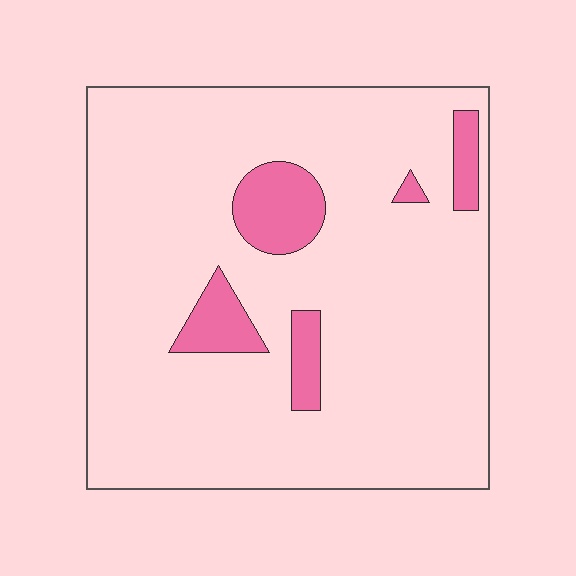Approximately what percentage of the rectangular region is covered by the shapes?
Approximately 10%.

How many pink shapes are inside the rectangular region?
5.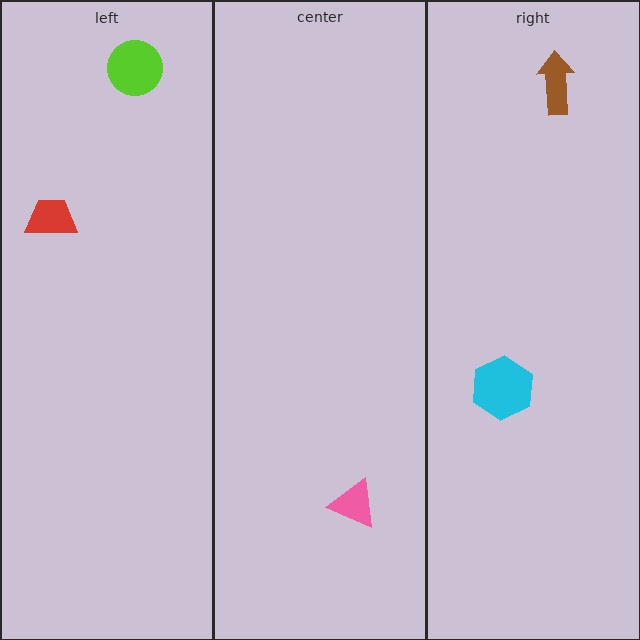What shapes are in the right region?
The cyan hexagon, the brown arrow.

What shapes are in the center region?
The pink triangle.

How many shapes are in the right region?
2.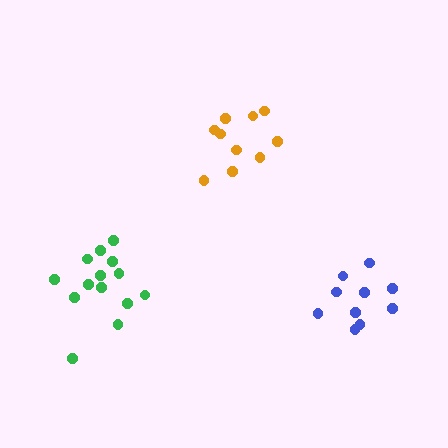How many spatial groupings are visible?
There are 3 spatial groupings.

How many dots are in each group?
Group 1: 10 dots, Group 2: 10 dots, Group 3: 14 dots (34 total).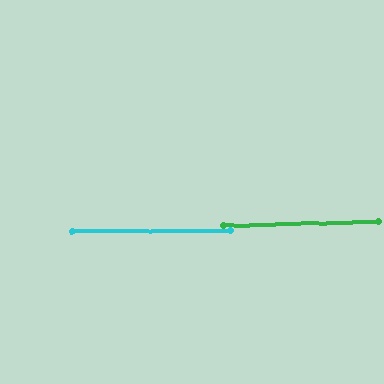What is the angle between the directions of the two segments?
Approximately 1 degree.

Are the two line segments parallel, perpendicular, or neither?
Parallel — their directions differ by only 1.3°.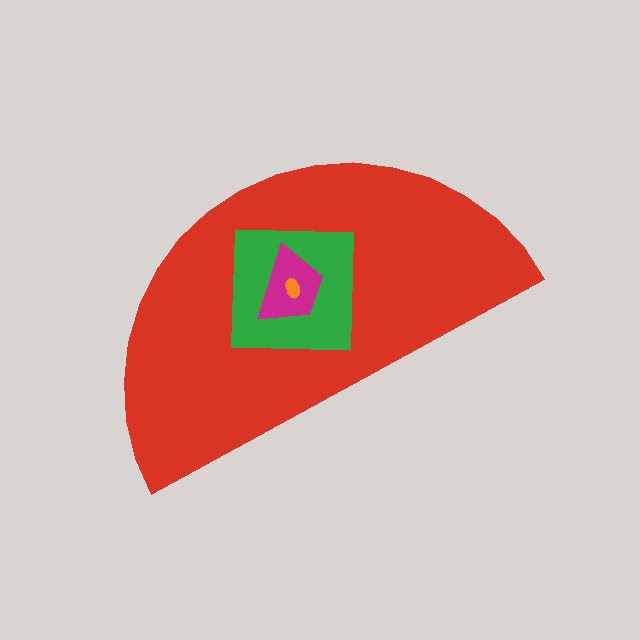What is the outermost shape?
The red semicircle.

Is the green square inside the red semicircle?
Yes.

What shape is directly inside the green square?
The magenta trapezoid.